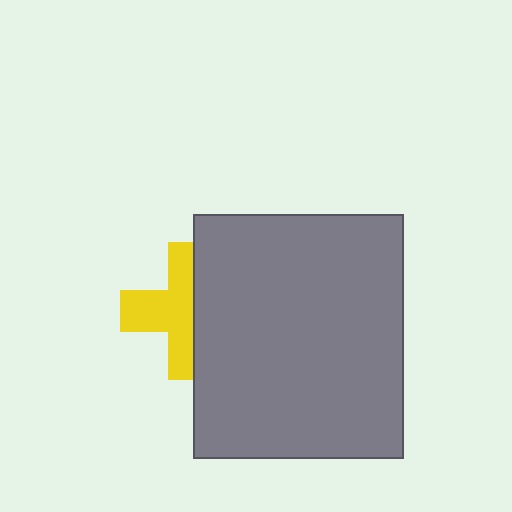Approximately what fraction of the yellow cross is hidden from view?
Roughly 43% of the yellow cross is hidden behind the gray rectangle.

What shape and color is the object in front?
The object in front is a gray rectangle.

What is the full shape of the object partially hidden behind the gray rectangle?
The partially hidden object is a yellow cross.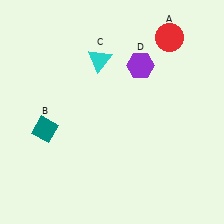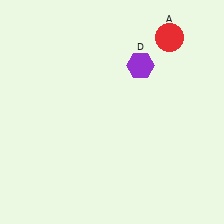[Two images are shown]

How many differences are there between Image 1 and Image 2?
There are 2 differences between the two images.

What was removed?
The cyan triangle (C), the teal diamond (B) were removed in Image 2.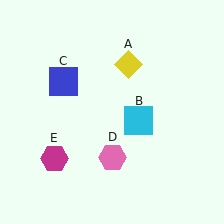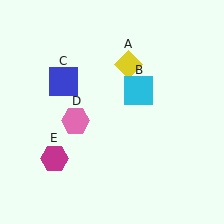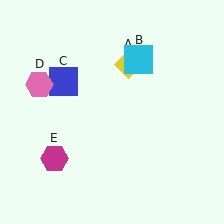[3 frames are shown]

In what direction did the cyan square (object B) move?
The cyan square (object B) moved up.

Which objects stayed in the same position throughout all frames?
Yellow diamond (object A) and blue square (object C) and magenta hexagon (object E) remained stationary.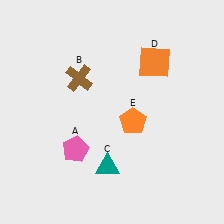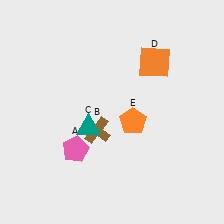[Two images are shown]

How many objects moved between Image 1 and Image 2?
2 objects moved between the two images.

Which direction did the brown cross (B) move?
The brown cross (B) moved down.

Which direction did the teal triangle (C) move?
The teal triangle (C) moved up.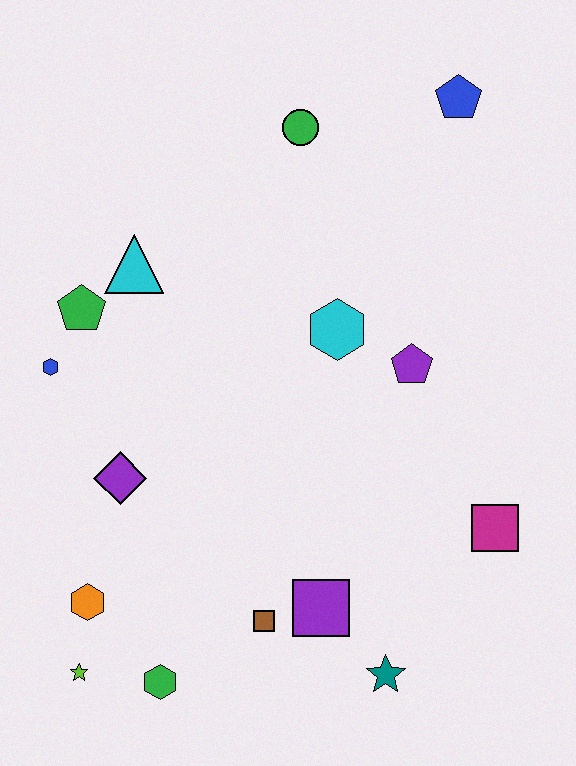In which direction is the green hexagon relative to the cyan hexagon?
The green hexagon is below the cyan hexagon.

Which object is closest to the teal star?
The purple square is closest to the teal star.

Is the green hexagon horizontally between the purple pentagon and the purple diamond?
Yes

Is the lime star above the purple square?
No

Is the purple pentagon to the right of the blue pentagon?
No